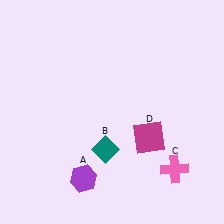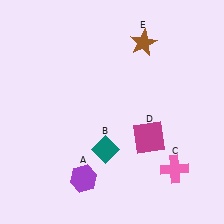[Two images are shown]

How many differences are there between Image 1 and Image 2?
There is 1 difference between the two images.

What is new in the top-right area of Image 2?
A brown star (E) was added in the top-right area of Image 2.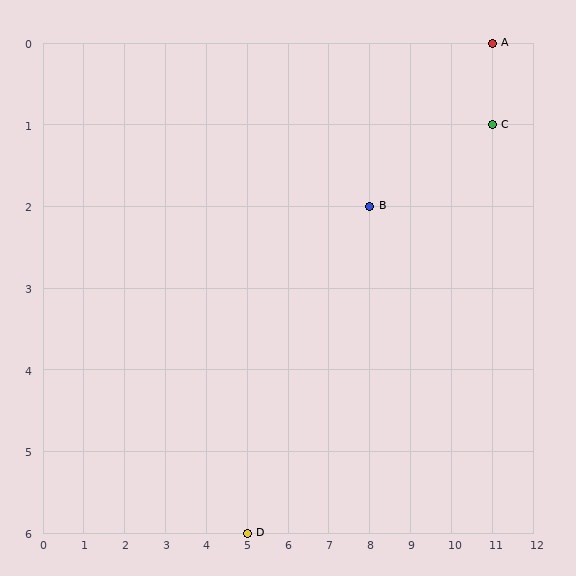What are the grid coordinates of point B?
Point B is at grid coordinates (8, 2).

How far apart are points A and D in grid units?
Points A and D are 6 columns and 6 rows apart (about 8.5 grid units diagonally).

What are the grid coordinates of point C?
Point C is at grid coordinates (11, 1).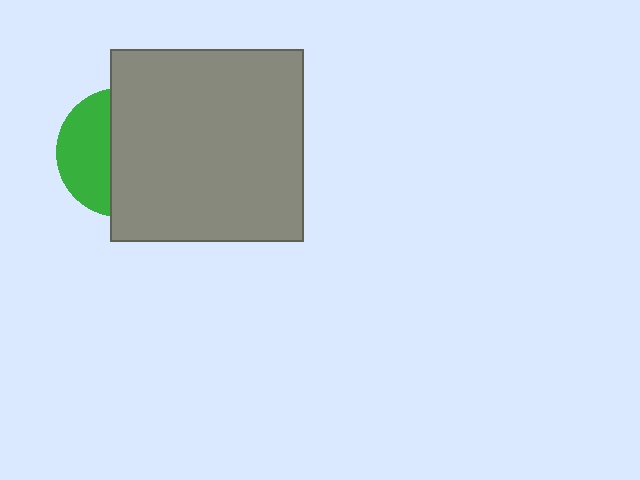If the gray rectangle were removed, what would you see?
You would see the complete green circle.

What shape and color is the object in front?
The object in front is a gray rectangle.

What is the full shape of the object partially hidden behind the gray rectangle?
The partially hidden object is a green circle.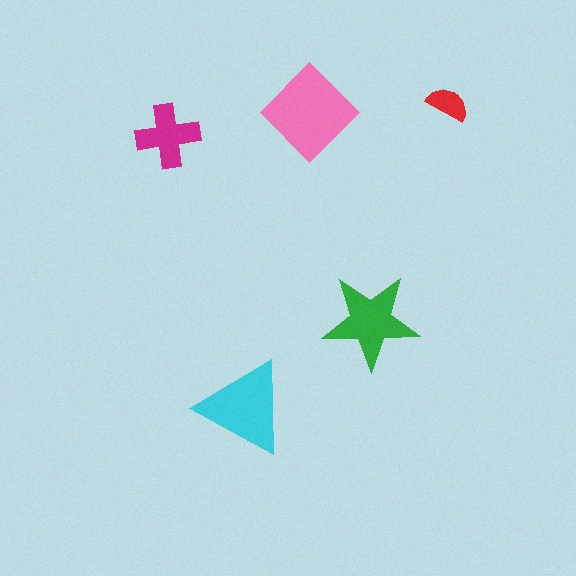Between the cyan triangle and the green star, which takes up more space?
The cyan triangle.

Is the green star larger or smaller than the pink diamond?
Smaller.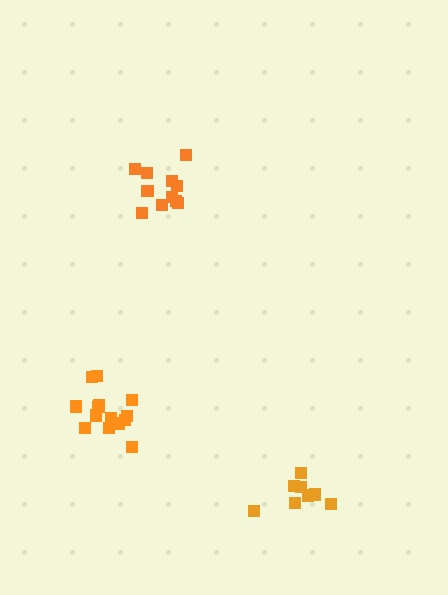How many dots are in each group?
Group 1: 14 dots, Group 2: 11 dots, Group 3: 9 dots (34 total).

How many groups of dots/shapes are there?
There are 3 groups.